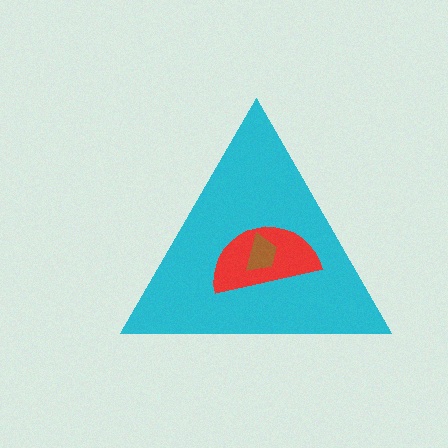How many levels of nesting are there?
3.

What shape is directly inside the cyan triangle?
The red semicircle.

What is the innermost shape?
The brown trapezoid.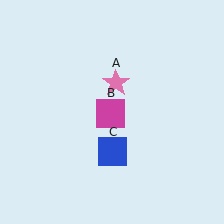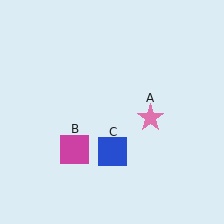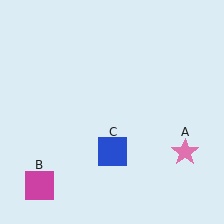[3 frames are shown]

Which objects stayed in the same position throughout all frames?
Blue square (object C) remained stationary.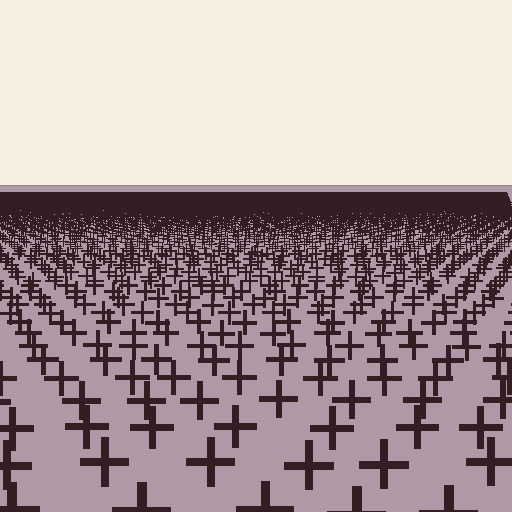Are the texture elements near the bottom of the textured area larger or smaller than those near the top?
Larger. Near the bottom, elements are closer to the viewer and appear at a bigger on-screen size.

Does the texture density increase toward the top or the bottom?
Density increases toward the top.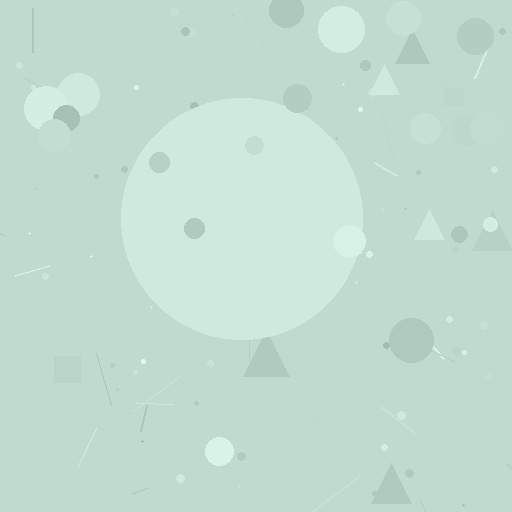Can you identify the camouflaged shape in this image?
The camouflaged shape is a circle.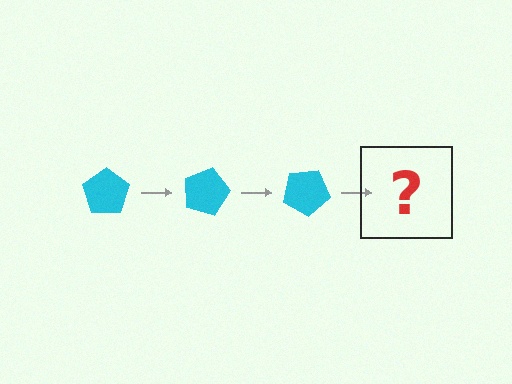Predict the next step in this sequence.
The next step is a cyan pentagon rotated 45 degrees.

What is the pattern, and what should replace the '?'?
The pattern is that the pentagon rotates 15 degrees each step. The '?' should be a cyan pentagon rotated 45 degrees.